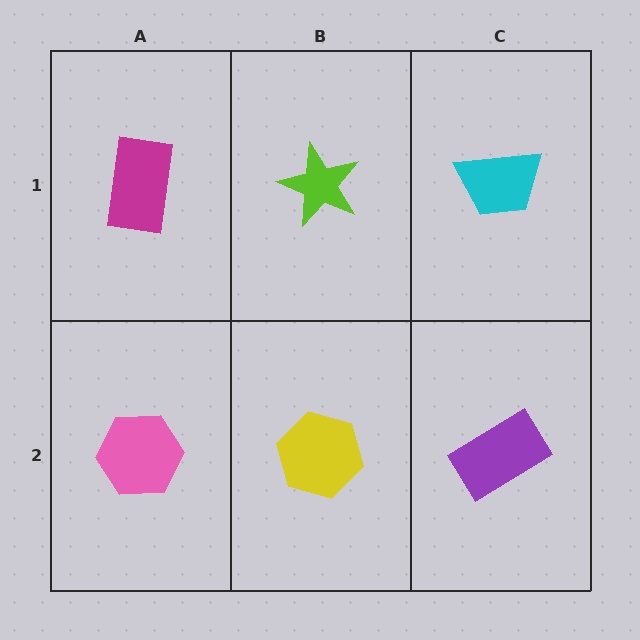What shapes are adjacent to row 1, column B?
A yellow hexagon (row 2, column B), a magenta rectangle (row 1, column A), a cyan trapezoid (row 1, column C).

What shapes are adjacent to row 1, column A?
A pink hexagon (row 2, column A), a lime star (row 1, column B).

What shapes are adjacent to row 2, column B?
A lime star (row 1, column B), a pink hexagon (row 2, column A), a purple rectangle (row 2, column C).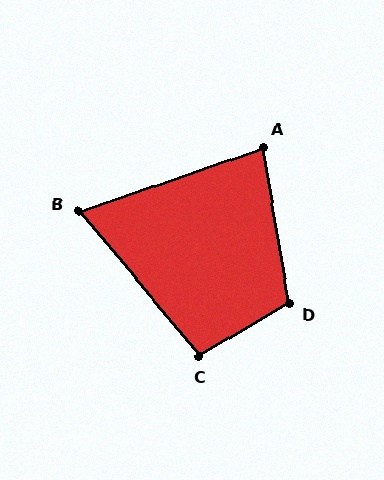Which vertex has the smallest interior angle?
B, at approximately 69 degrees.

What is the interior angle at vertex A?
Approximately 81 degrees (acute).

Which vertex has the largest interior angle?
D, at approximately 111 degrees.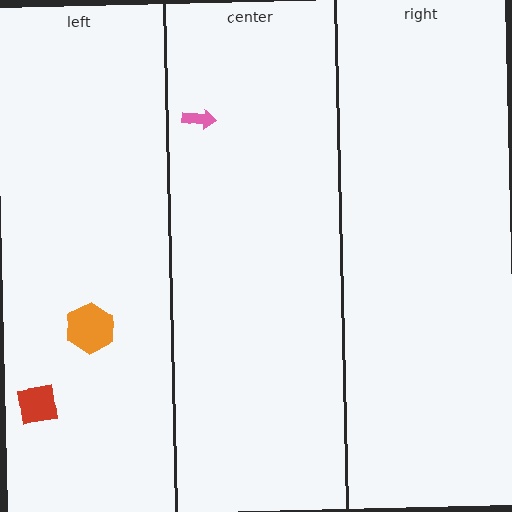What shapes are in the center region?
The pink arrow.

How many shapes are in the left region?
2.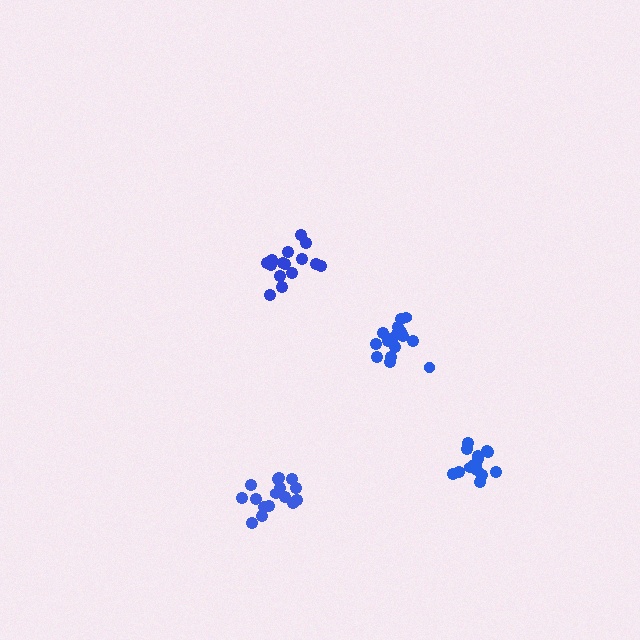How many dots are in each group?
Group 1: 16 dots, Group 2: 15 dots, Group 3: 15 dots, Group 4: 16 dots (62 total).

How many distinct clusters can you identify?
There are 4 distinct clusters.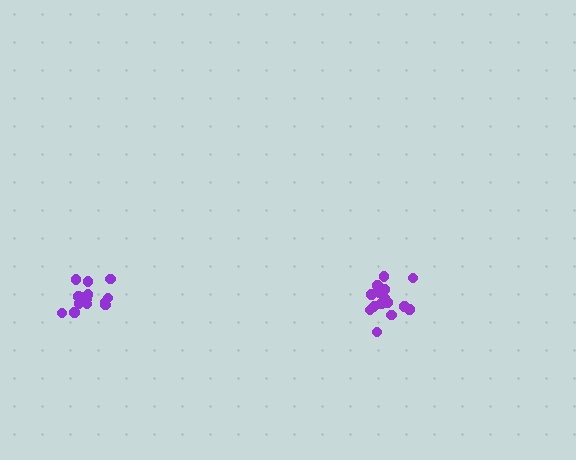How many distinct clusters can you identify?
There are 2 distinct clusters.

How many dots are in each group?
Group 1: 16 dots, Group 2: 16 dots (32 total).